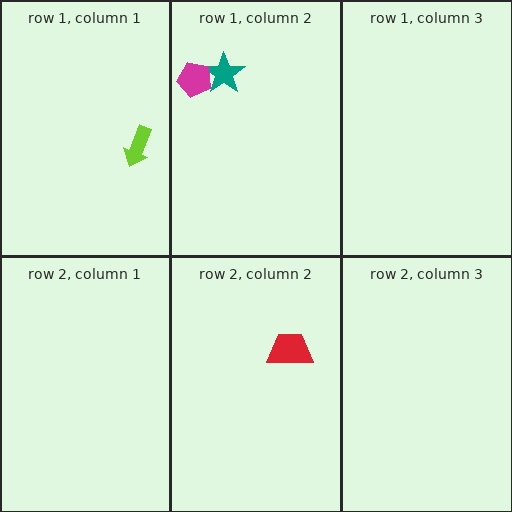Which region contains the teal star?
The row 1, column 2 region.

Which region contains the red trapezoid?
The row 2, column 2 region.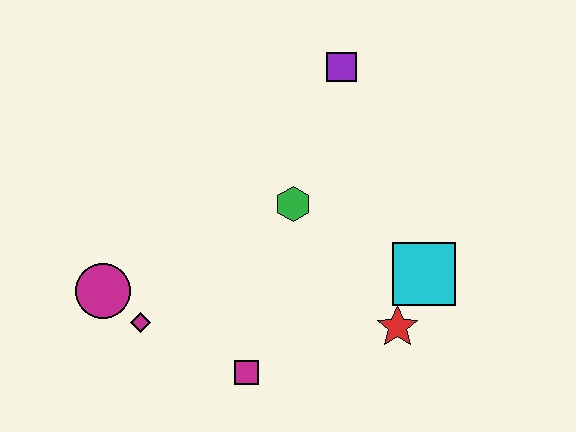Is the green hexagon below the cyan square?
No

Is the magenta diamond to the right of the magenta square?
No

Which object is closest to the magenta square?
The magenta diamond is closest to the magenta square.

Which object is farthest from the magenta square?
The purple square is farthest from the magenta square.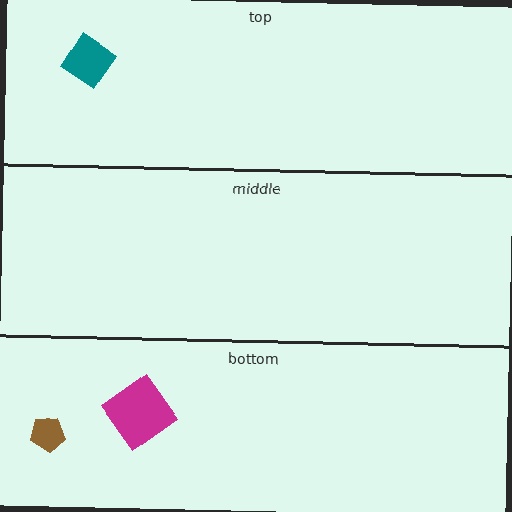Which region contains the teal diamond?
The top region.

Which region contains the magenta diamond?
The bottom region.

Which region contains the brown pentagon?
The bottom region.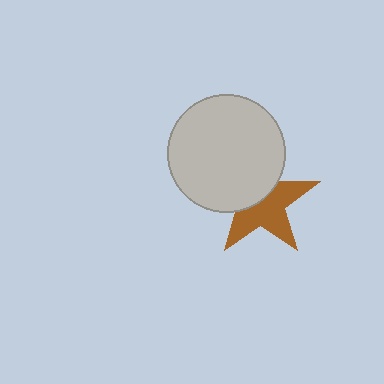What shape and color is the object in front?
The object in front is a light gray circle.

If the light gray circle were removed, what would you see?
You would see the complete brown star.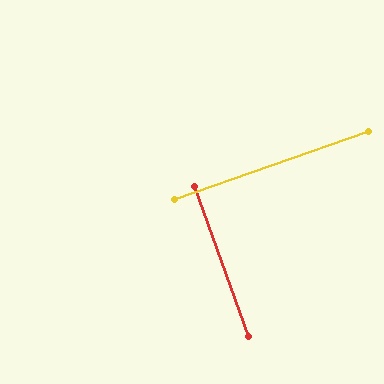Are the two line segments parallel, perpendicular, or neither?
Perpendicular — they meet at approximately 90°.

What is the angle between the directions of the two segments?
Approximately 90 degrees.